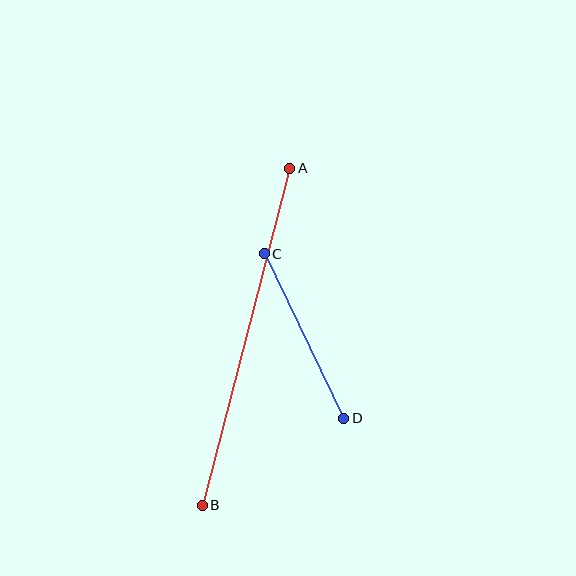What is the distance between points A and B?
The distance is approximately 348 pixels.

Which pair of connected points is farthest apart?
Points A and B are farthest apart.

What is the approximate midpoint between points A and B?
The midpoint is at approximately (246, 337) pixels.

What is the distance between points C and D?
The distance is approximately 183 pixels.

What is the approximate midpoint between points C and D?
The midpoint is at approximately (304, 336) pixels.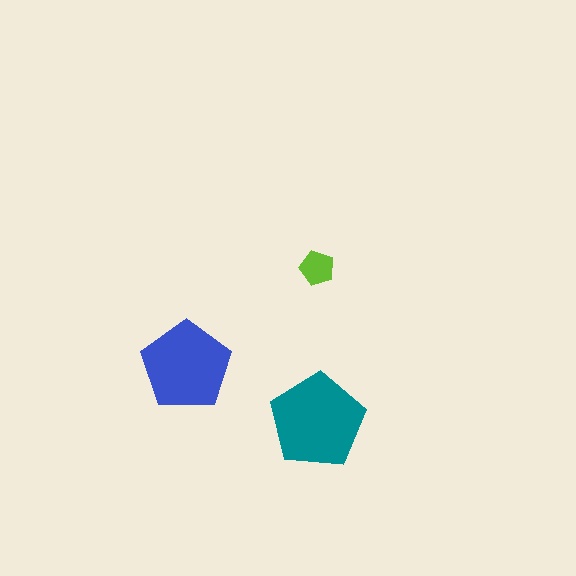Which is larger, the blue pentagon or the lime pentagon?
The blue one.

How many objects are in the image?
There are 3 objects in the image.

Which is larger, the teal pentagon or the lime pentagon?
The teal one.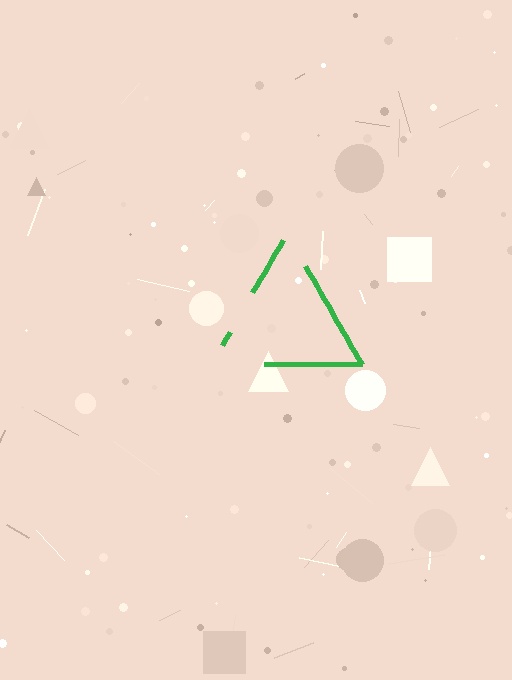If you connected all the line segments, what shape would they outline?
They would outline a triangle.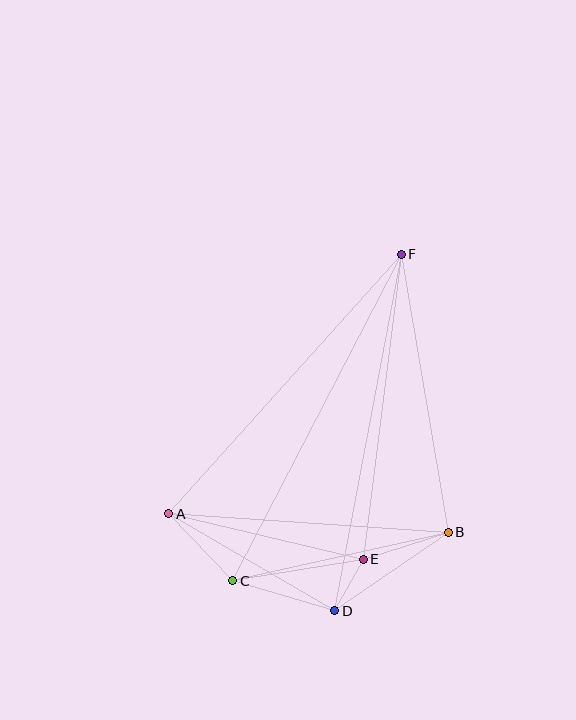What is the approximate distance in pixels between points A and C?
The distance between A and C is approximately 92 pixels.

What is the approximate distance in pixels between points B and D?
The distance between B and D is approximately 138 pixels.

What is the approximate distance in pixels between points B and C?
The distance between B and C is approximately 221 pixels.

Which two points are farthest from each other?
Points C and F are farthest from each other.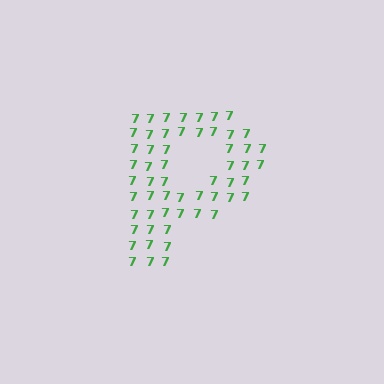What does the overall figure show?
The overall figure shows the letter P.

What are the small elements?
The small elements are digit 7's.